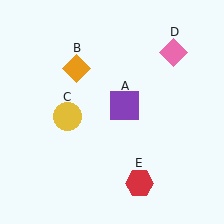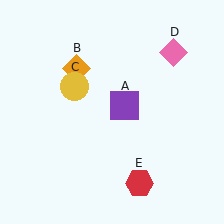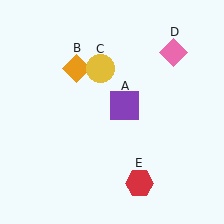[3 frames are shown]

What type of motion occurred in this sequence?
The yellow circle (object C) rotated clockwise around the center of the scene.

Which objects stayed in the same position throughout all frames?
Purple square (object A) and orange diamond (object B) and pink diamond (object D) and red hexagon (object E) remained stationary.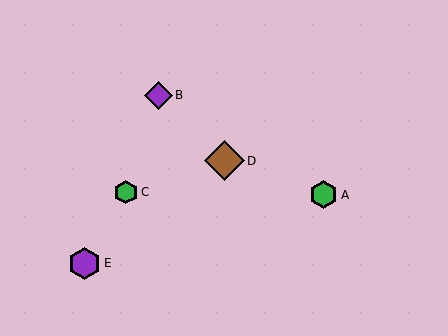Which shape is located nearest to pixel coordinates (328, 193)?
The green hexagon (labeled A) at (324, 195) is nearest to that location.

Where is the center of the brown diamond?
The center of the brown diamond is at (224, 161).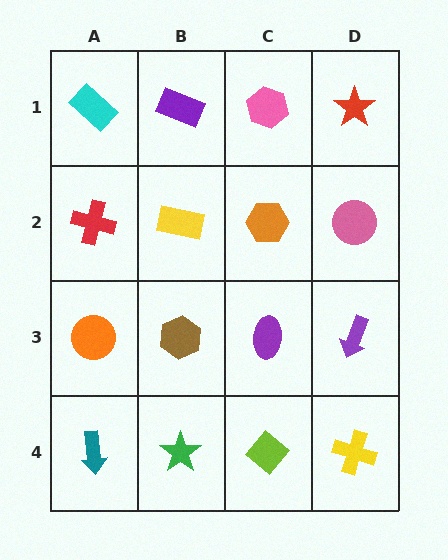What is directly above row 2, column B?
A purple rectangle.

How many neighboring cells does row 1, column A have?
2.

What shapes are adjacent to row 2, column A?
A cyan rectangle (row 1, column A), an orange circle (row 3, column A), a yellow rectangle (row 2, column B).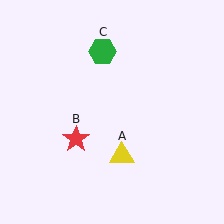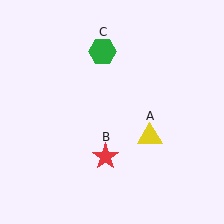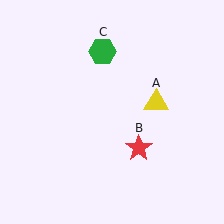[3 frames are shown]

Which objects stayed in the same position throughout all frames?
Green hexagon (object C) remained stationary.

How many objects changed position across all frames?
2 objects changed position: yellow triangle (object A), red star (object B).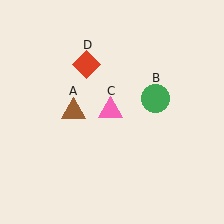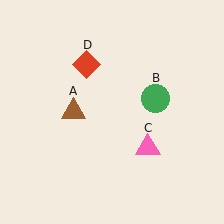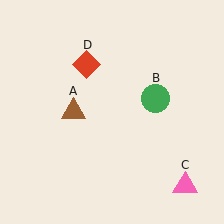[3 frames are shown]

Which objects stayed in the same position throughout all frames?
Brown triangle (object A) and green circle (object B) and red diamond (object D) remained stationary.